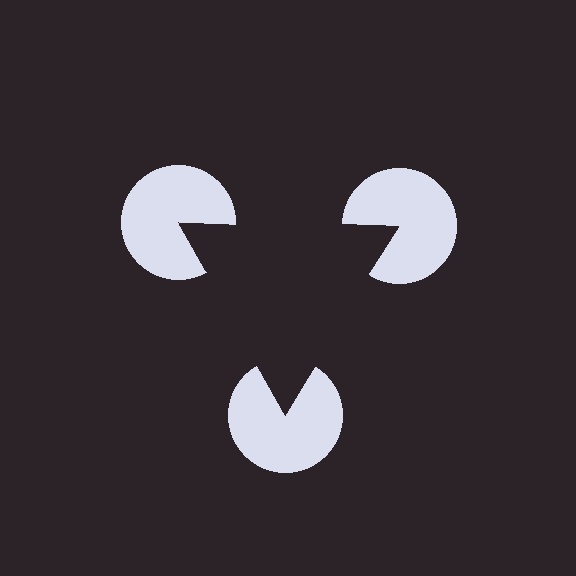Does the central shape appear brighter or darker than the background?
It typically appears slightly darker than the background, even though no actual brightness change is drawn.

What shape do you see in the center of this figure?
An illusory triangle — its edges are inferred from the aligned wedge cuts in the pac-man discs, not physically drawn.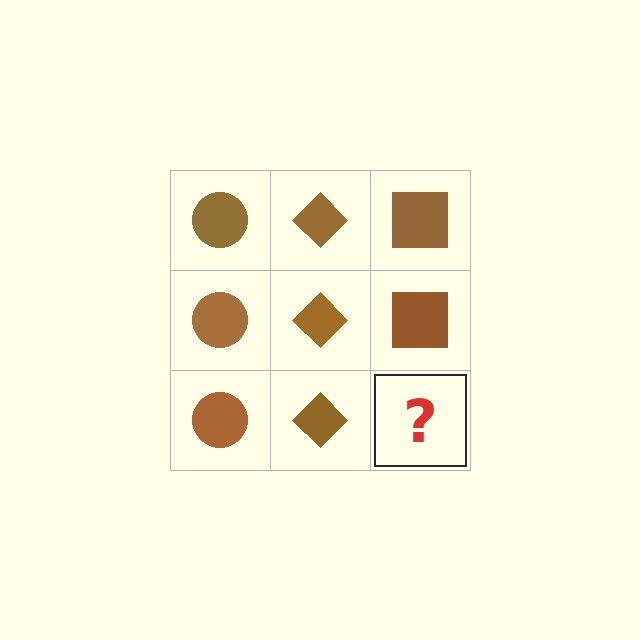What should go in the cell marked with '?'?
The missing cell should contain a brown square.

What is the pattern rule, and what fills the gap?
The rule is that each column has a consistent shape. The gap should be filled with a brown square.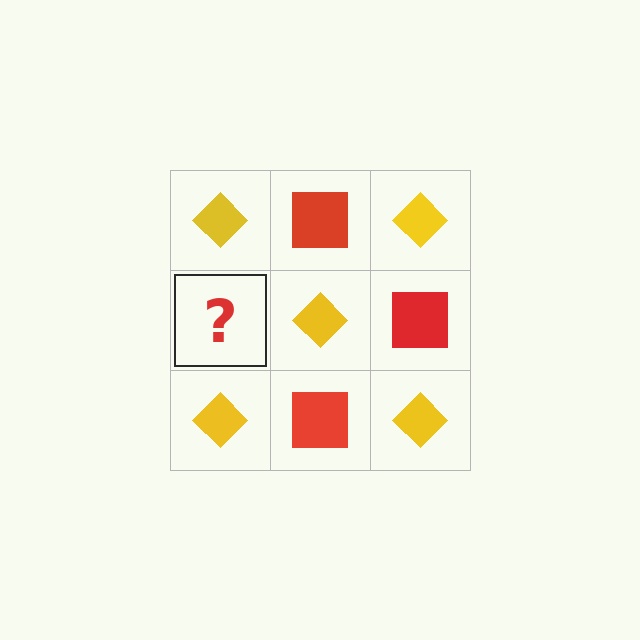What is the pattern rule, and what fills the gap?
The rule is that it alternates yellow diamond and red square in a checkerboard pattern. The gap should be filled with a red square.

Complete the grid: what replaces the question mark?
The question mark should be replaced with a red square.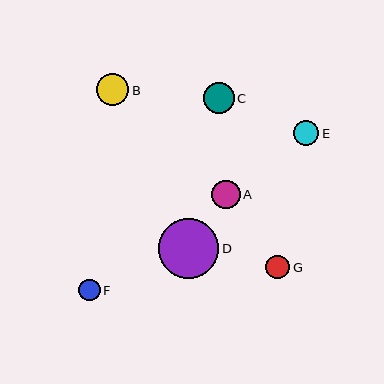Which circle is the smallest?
Circle F is the smallest with a size of approximately 21 pixels.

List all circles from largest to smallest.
From largest to smallest: D, B, C, A, E, G, F.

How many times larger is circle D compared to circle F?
Circle D is approximately 2.8 times the size of circle F.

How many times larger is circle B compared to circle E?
Circle B is approximately 1.3 times the size of circle E.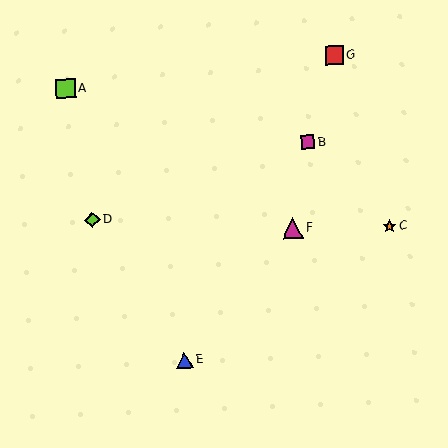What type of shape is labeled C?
Shape C is an orange star.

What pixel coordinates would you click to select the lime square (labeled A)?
Click at (66, 88) to select the lime square A.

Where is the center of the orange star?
The center of the orange star is at (390, 227).